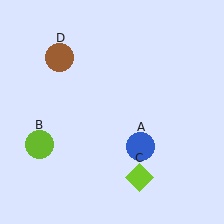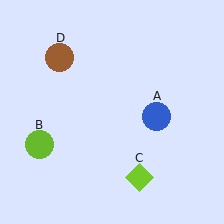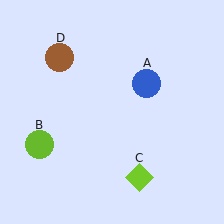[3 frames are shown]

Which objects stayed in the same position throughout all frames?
Lime circle (object B) and lime diamond (object C) and brown circle (object D) remained stationary.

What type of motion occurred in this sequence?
The blue circle (object A) rotated counterclockwise around the center of the scene.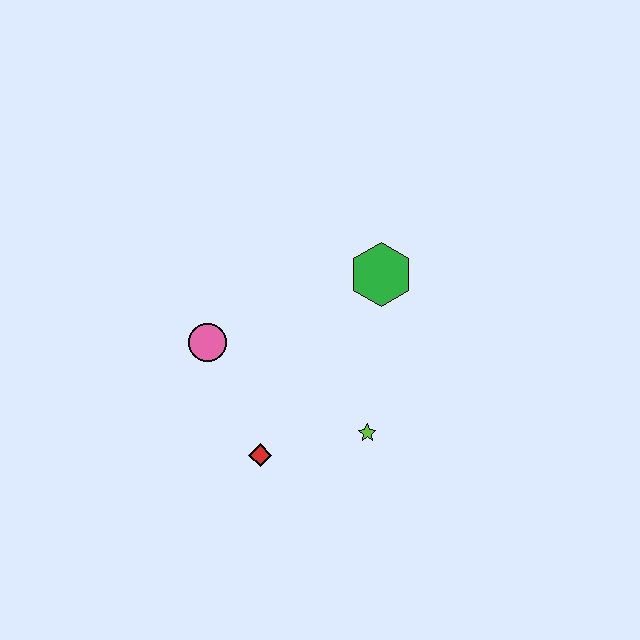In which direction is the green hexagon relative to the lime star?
The green hexagon is above the lime star.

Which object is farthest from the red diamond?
The green hexagon is farthest from the red diamond.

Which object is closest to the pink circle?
The red diamond is closest to the pink circle.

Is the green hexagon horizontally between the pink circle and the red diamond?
No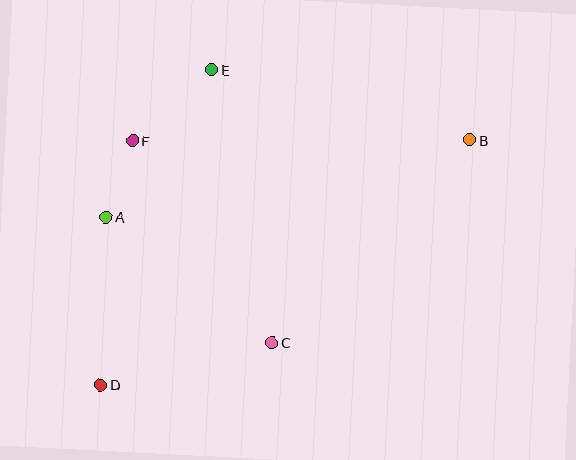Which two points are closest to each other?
Points A and F are closest to each other.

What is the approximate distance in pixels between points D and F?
The distance between D and F is approximately 246 pixels.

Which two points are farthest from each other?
Points B and D are farthest from each other.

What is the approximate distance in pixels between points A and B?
The distance between A and B is approximately 371 pixels.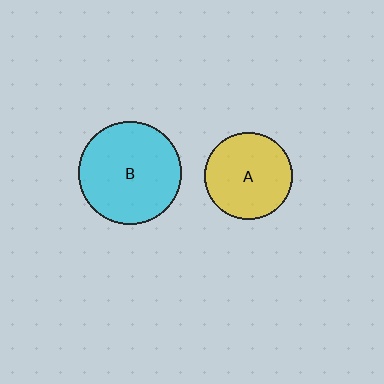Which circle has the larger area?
Circle B (cyan).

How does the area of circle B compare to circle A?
Approximately 1.4 times.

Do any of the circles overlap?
No, none of the circles overlap.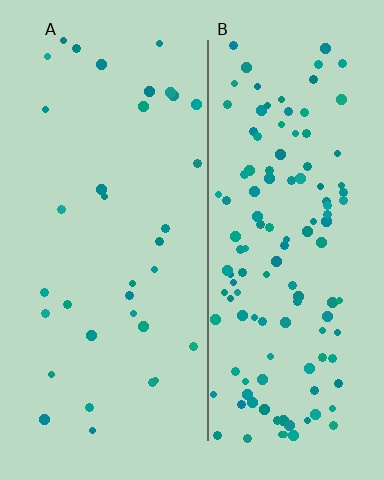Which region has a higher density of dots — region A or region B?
B (the right).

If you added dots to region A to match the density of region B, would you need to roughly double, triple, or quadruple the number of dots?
Approximately quadruple.